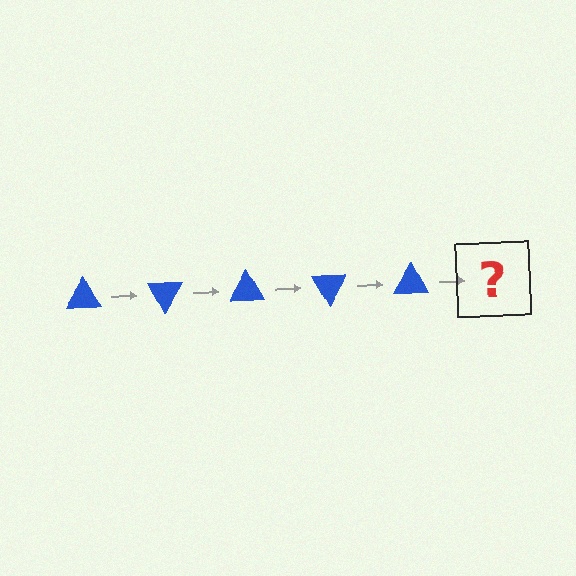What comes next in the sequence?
The next element should be a blue triangle rotated 300 degrees.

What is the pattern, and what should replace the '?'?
The pattern is that the triangle rotates 60 degrees each step. The '?' should be a blue triangle rotated 300 degrees.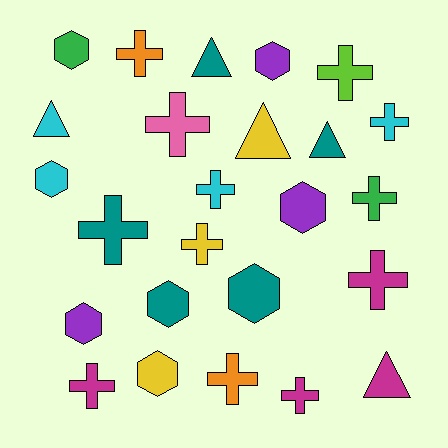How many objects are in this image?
There are 25 objects.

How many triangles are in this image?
There are 5 triangles.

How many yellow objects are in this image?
There are 3 yellow objects.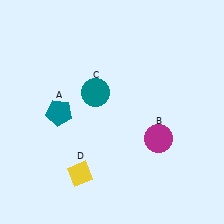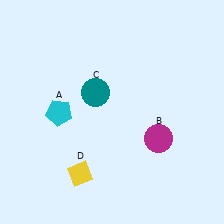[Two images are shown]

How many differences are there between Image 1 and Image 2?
There is 1 difference between the two images.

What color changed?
The pentagon (A) changed from teal in Image 1 to cyan in Image 2.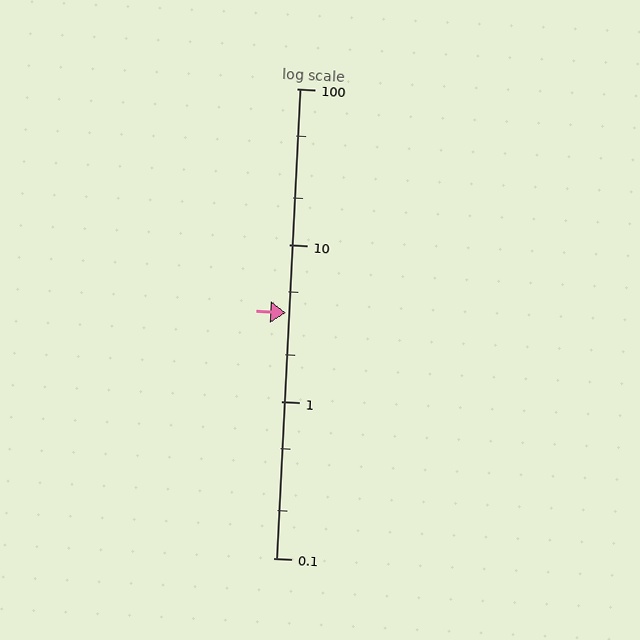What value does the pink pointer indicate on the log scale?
The pointer indicates approximately 3.7.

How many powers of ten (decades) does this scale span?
The scale spans 3 decades, from 0.1 to 100.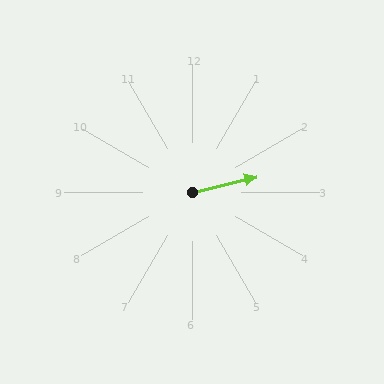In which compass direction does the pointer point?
East.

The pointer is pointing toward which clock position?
Roughly 3 o'clock.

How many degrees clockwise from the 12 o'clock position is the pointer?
Approximately 77 degrees.